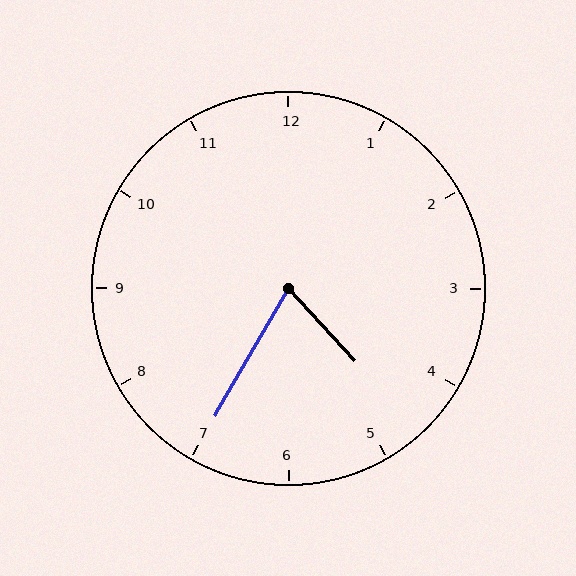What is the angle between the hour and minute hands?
Approximately 72 degrees.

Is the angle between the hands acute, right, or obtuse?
It is acute.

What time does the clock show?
4:35.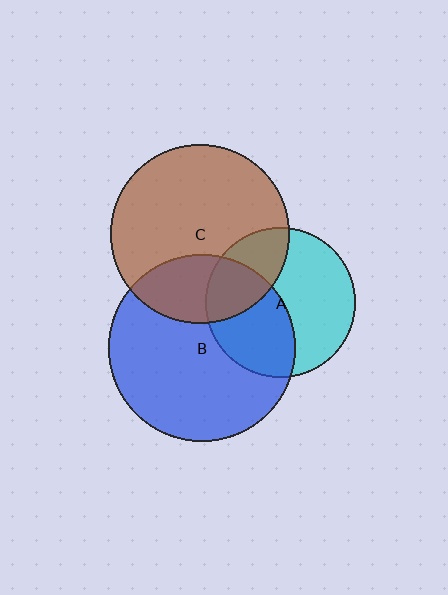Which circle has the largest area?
Circle B (blue).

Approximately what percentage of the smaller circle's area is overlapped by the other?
Approximately 25%.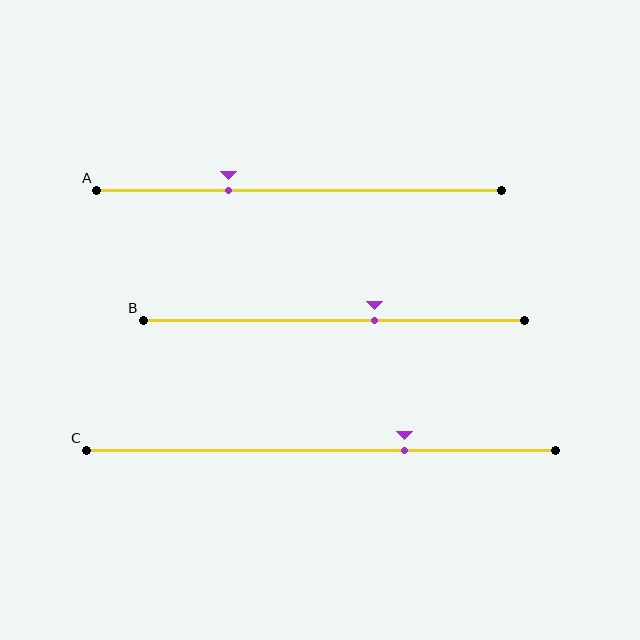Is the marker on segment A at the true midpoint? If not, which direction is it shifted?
No, the marker on segment A is shifted to the left by about 17% of the segment length.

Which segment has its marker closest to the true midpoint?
Segment B has its marker closest to the true midpoint.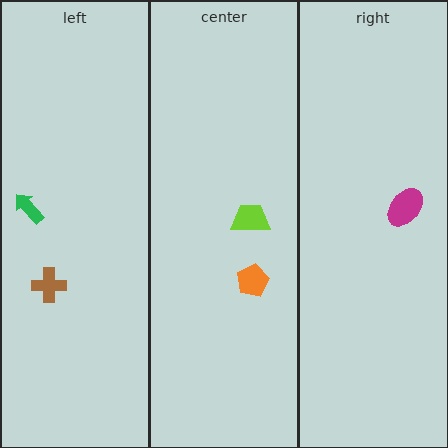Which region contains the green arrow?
The left region.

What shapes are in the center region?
The lime trapezoid, the orange pentagon.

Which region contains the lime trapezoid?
The center region.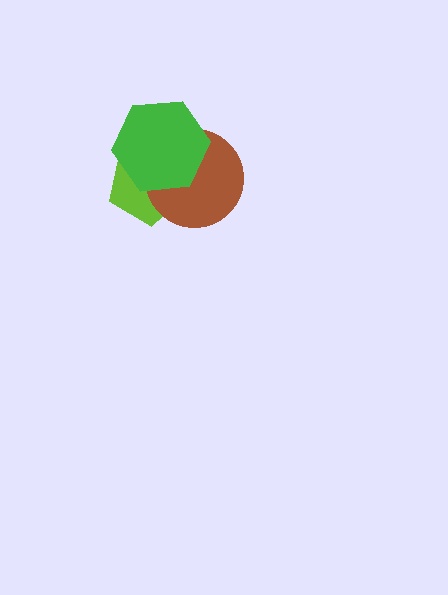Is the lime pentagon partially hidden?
Yes, it is partially covered by another shape.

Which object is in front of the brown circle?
The green hexagon is in front of the brown circle.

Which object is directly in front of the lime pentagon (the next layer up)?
The brown circle is directly in front of the lime pentagon.